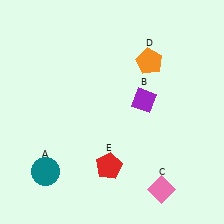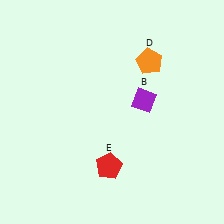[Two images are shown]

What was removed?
The teal circle (A), the pink diamond (C) were removed in Image 2.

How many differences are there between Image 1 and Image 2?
There are 2 differences between the two images.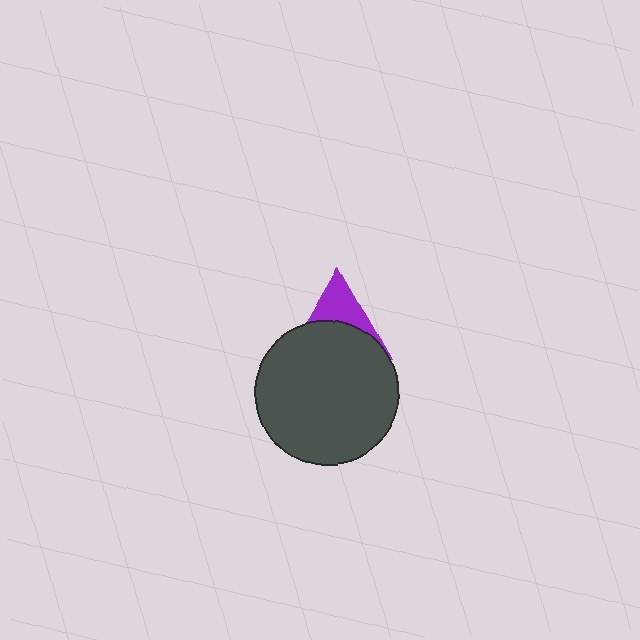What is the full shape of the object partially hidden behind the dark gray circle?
The partially hidden object is a purple triangle.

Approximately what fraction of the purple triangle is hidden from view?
Roughly 62% of the purple triangle is hidden behind the dark gray circle.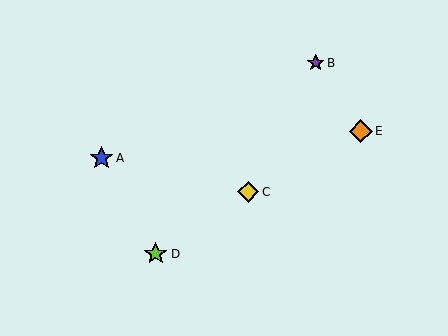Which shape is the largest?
The orange diamond (labeled E) is the largest.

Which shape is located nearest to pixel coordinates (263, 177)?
The yellow diamond (labeled C) at (248, 192) is nearest to that location.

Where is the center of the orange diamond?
The center of the orange diamond is at (361, 131).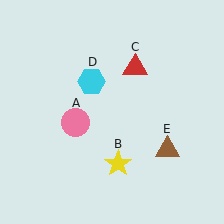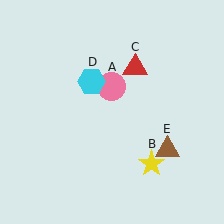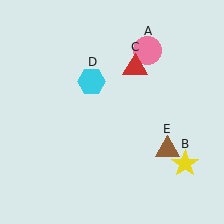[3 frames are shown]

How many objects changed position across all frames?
2 objects changed position: pink circle (object A), yellow star (object B).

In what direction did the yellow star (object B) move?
The yellow star (object B) moved right.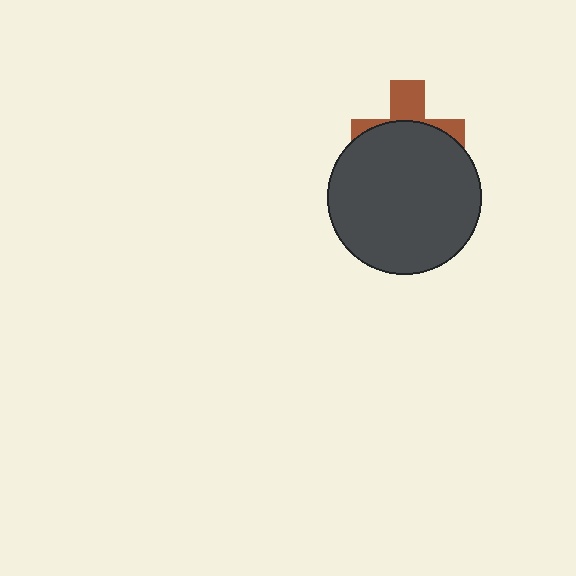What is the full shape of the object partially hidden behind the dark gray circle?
The partially hidden object is a brown cross.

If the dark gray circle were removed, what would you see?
You would see the complete brown cross.